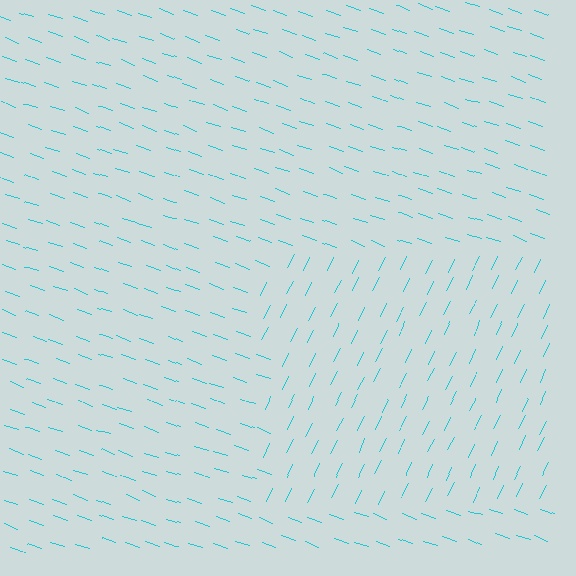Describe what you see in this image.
The image is filled with small cyan line segments. A rectangle region in the image has lines oriented differently from the surrounding lines, creating a visible texture boundary.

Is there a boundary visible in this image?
Yes, there is a texture boundary formed by a change in line orientation.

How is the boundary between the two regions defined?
The boundary is defined purely by a change in line orientation (approximately 83 degrees difference). All lines are the same color and thickness.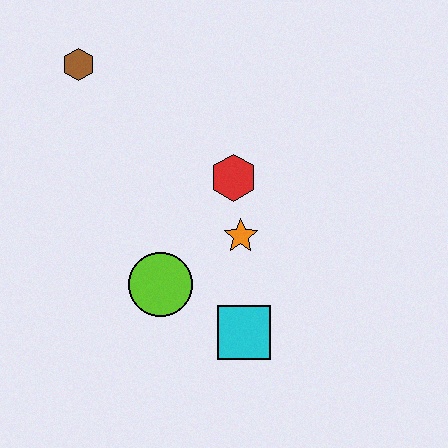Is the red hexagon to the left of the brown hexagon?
No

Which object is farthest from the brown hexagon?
The cyan square is farthest from the brown hexagon.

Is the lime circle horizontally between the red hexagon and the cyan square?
No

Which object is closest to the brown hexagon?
The red hexagon is closest to the brown hexagon.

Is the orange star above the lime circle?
Yes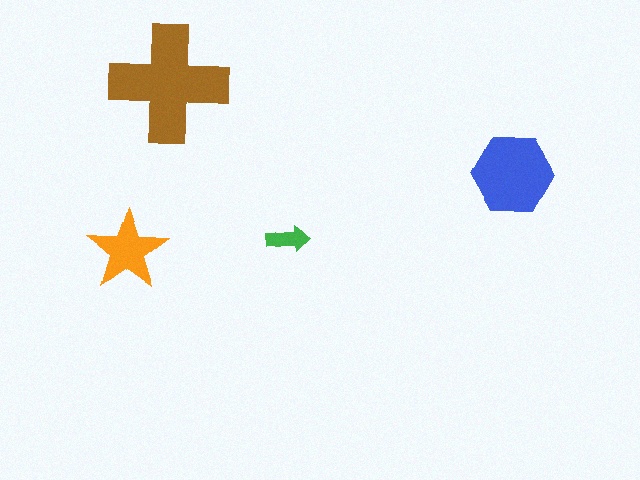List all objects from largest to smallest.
The brown cross, the blue hexagon, the orange star, the green arrow.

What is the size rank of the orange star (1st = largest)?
3rd.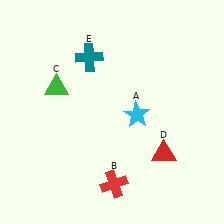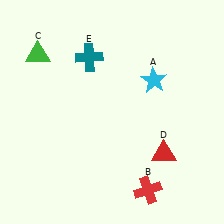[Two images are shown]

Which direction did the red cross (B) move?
The red cross (B) moved right.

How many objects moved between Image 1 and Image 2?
3 objects moved between the two images.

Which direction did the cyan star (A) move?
The cyan star (A) moved up.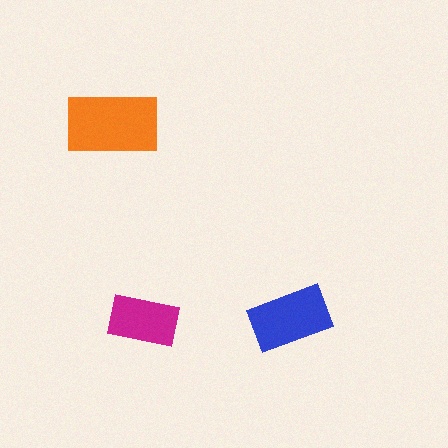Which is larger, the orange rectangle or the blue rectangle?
The orange one.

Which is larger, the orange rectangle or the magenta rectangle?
The orange one.